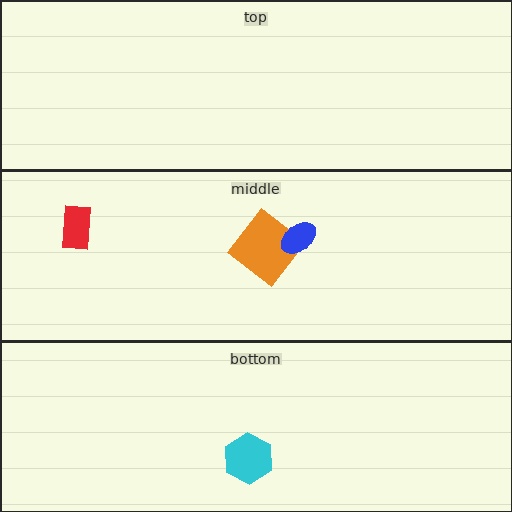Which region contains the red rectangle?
The middle region.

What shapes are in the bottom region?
The cyan hexagon.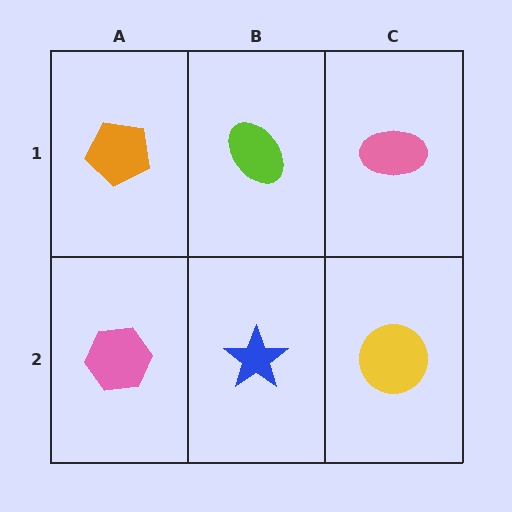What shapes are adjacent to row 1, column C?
A yellow circle (row 2, column C), a lime ellipse (row 1, column B).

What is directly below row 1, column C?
A yellow circle.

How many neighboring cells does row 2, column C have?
2.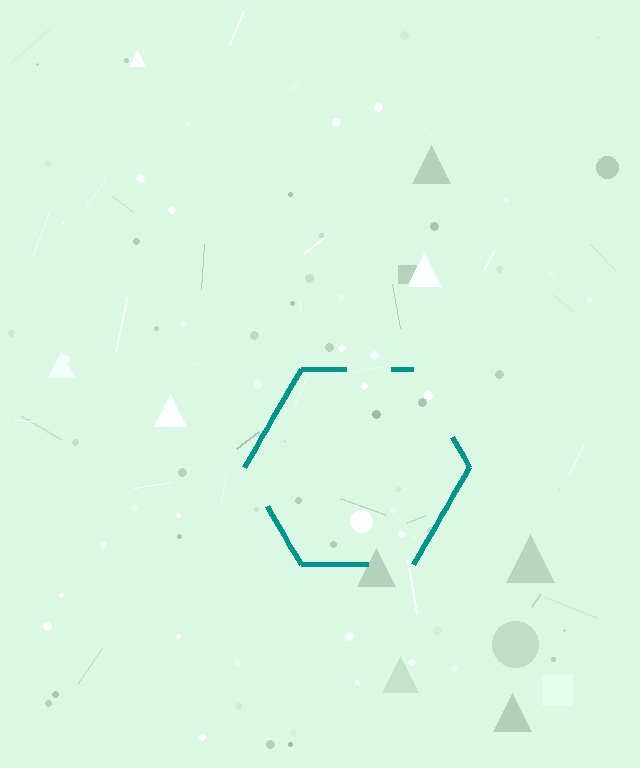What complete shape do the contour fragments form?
The contour fragments form a hexagon.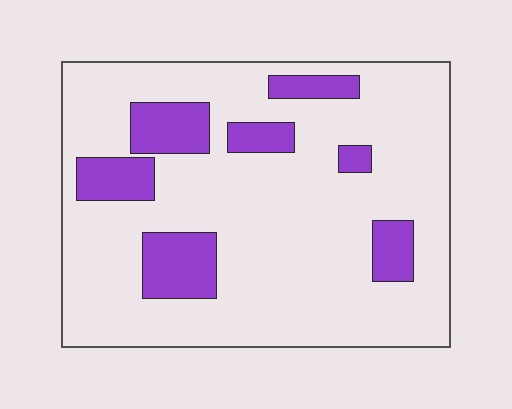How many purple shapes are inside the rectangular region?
7.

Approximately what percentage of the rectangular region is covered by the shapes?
Approximately 20%.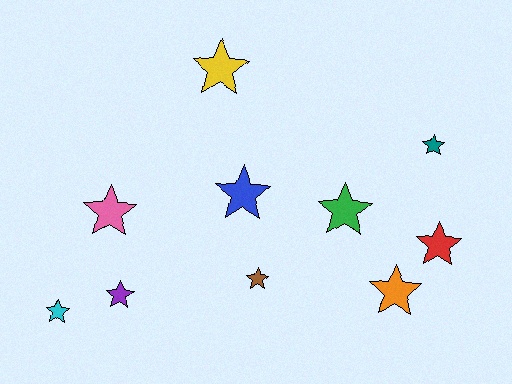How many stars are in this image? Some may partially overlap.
There are 10 stars.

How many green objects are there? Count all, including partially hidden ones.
There is 1 green object.